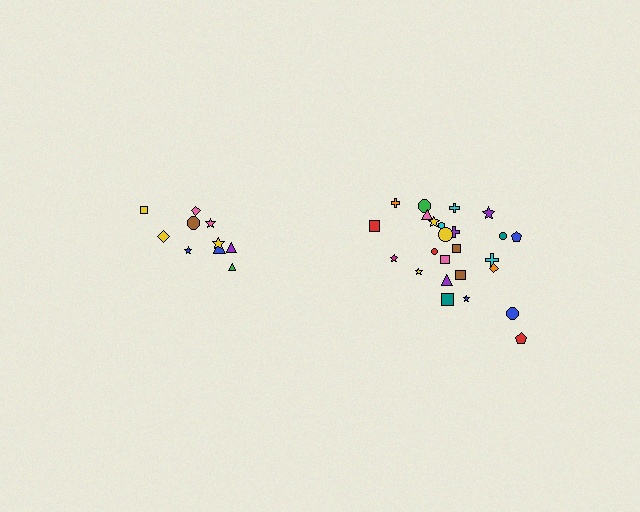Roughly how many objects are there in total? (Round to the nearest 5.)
Roughly 35 objects in total.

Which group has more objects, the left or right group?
The right group.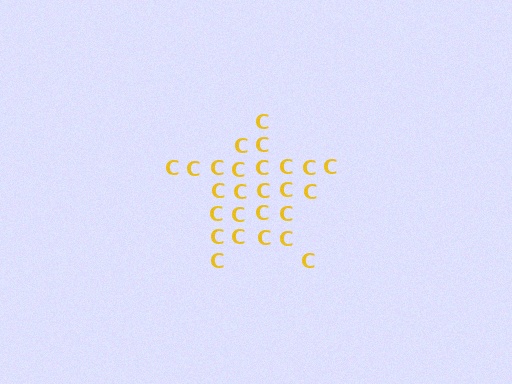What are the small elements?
The small elements are letter C's.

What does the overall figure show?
The overall figure shows a star.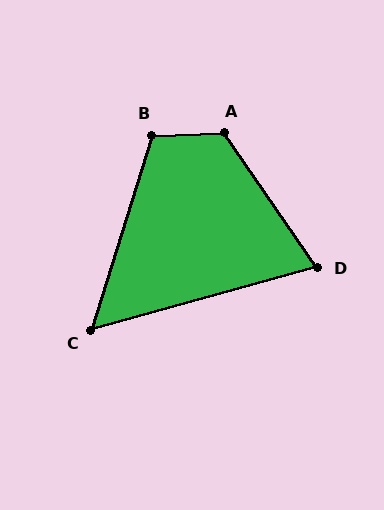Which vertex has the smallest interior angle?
C, at approximately 57 degrees.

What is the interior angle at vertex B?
Approximately 109 degrees (obtuse).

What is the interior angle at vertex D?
Approximately 71 degrees (acute).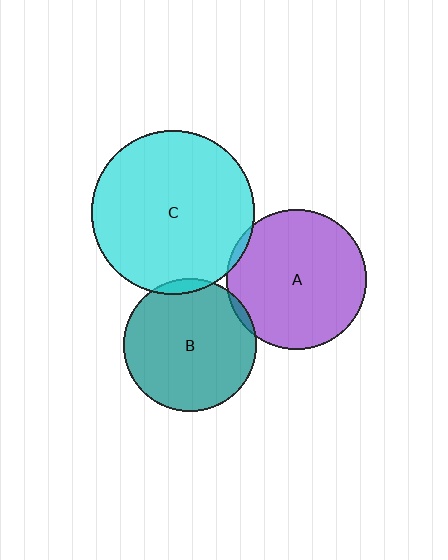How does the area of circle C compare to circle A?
Approximately 1.4 times.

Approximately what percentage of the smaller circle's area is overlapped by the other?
Approximately 5%.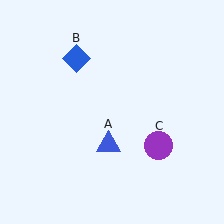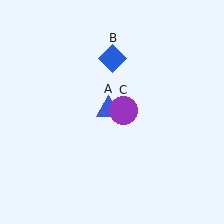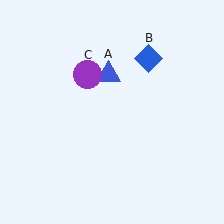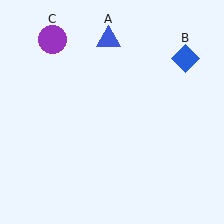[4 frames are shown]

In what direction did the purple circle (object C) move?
The purple circle (object C) moved up and to the left.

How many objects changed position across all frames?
3 objects changed position: blue triangle (object A), blue diamond (object B), purple circle (object C).